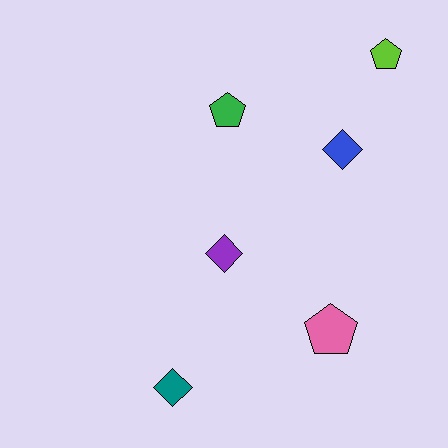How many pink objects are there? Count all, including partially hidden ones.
There is 1 pink object.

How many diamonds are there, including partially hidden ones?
There are 3 diamonds.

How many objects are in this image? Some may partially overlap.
There are 6 objects.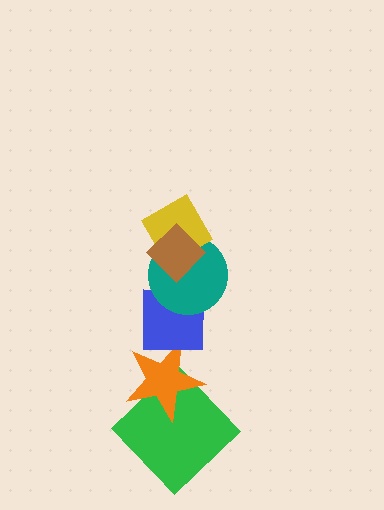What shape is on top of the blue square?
The teal circle is on top of the blue square.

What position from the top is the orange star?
The orange star is 5th from the top.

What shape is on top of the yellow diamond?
The brown diamond is on top of the yellow diamond.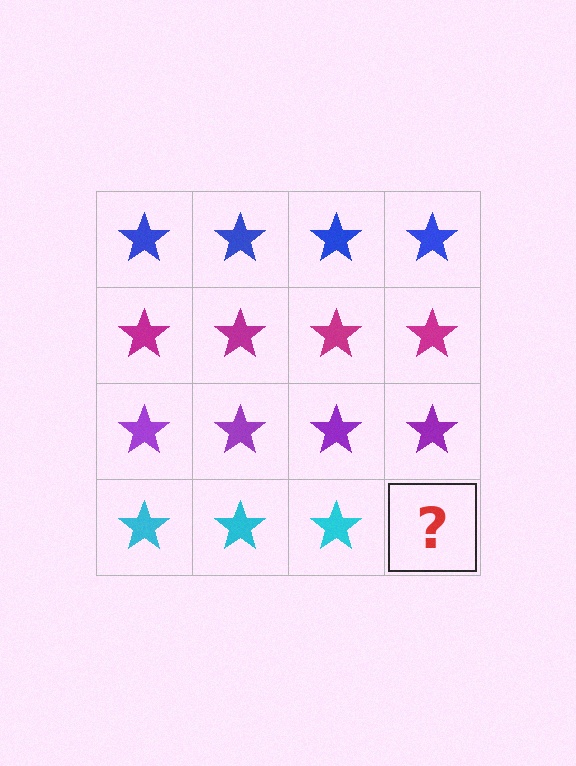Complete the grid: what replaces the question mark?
The question mark should be replaced with a cyan star.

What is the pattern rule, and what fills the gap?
The rule is that each row has a consistent color. The gap should be filled with a cyan star.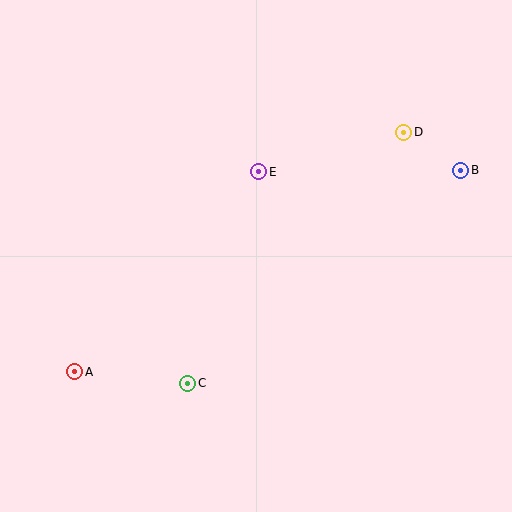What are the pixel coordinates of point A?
Point A is at (75, 372).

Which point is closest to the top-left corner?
Point E is closest to the top-left corner.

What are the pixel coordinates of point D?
Point D is at (404, 132).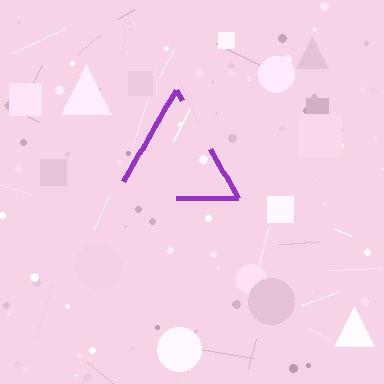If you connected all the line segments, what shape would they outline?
They would outline a triangle.